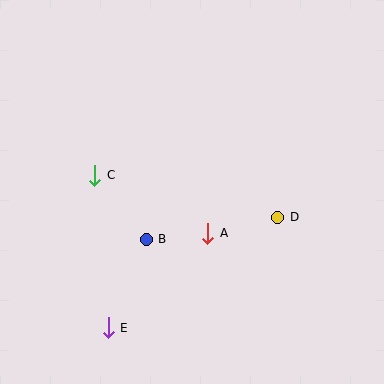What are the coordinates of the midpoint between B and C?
The midpoint between B and C is at (121, 207).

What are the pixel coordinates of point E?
Point E is at (108, 328).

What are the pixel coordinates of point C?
Point C is at (95, 175).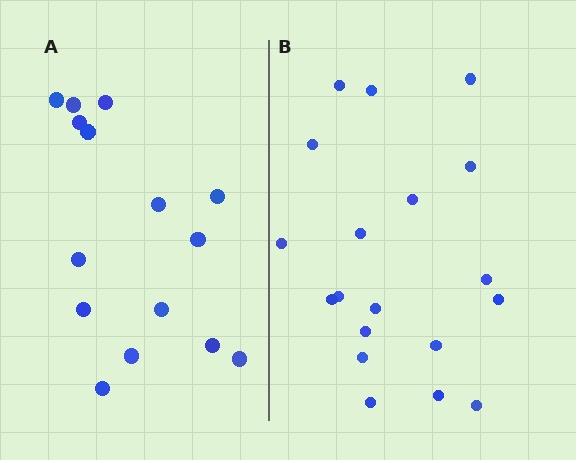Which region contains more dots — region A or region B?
Region B (the right region) has more dots.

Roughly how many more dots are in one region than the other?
Region B has about 4 more dots than region A.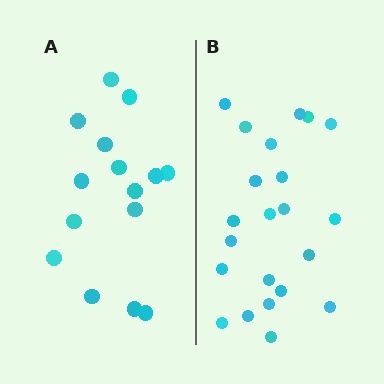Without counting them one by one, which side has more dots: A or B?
Region B (the right region) has more dots.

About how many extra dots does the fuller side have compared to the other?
Region B has roughly 8 or so more dots than region A.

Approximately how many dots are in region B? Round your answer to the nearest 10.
About 20 dots. (The exact count is 22, which rounds to 20.)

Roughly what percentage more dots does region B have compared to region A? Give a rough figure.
About 45% more.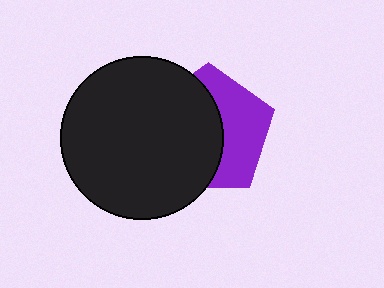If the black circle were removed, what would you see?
You would see the complete purple pentagon.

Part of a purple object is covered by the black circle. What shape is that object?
It is a pentagon.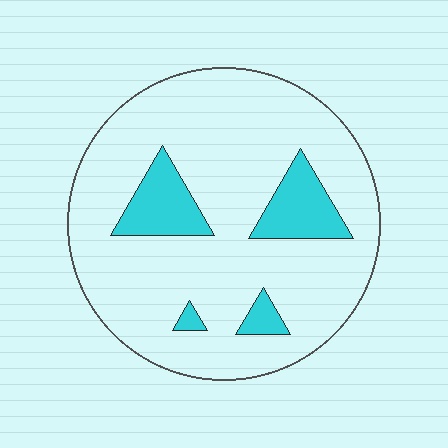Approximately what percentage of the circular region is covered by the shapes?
Approximately 15%.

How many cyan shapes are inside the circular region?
4.